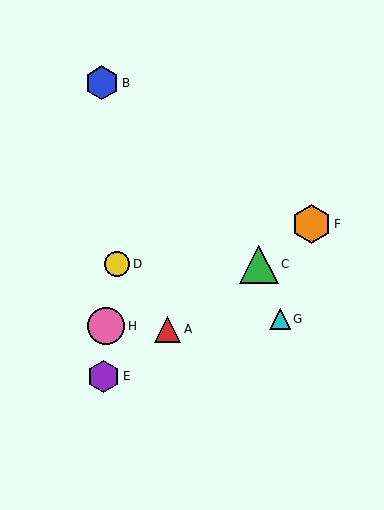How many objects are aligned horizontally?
2 objects (C, D) are aligned horizontally.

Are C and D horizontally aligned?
Yes, both are at y≈264.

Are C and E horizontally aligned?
No, C is at y≈264 and E is at y≈376.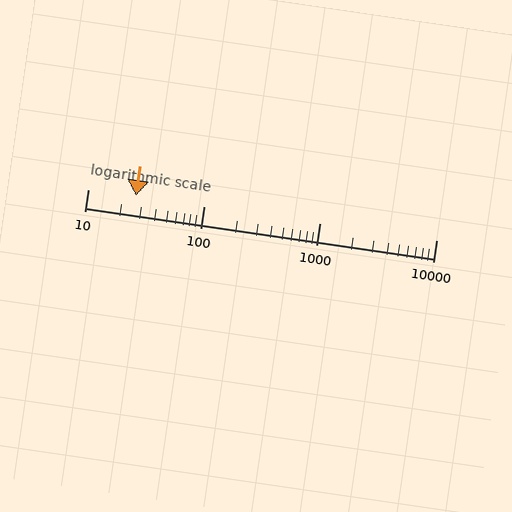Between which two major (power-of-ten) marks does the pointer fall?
The pointer is between 10 and 100.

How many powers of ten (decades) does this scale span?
The scale spans 3 decades, from 10 to 10000.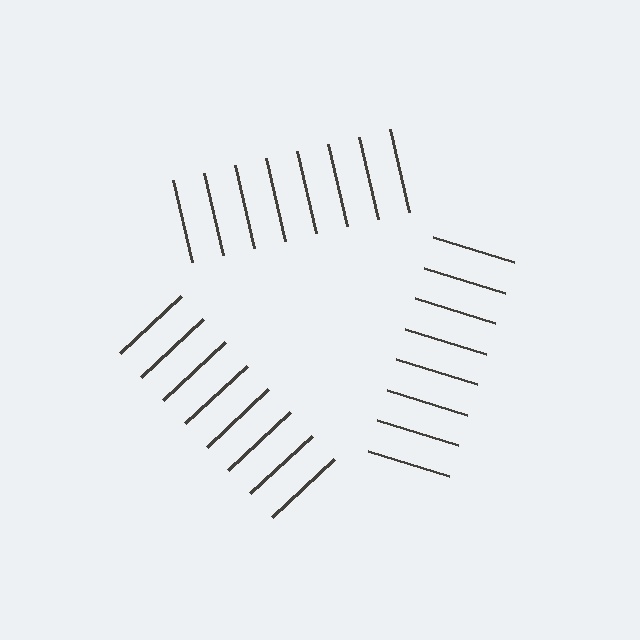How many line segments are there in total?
24 — 8 along each of the 3 edges.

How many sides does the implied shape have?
3 sides — the line-ends trace a triangle.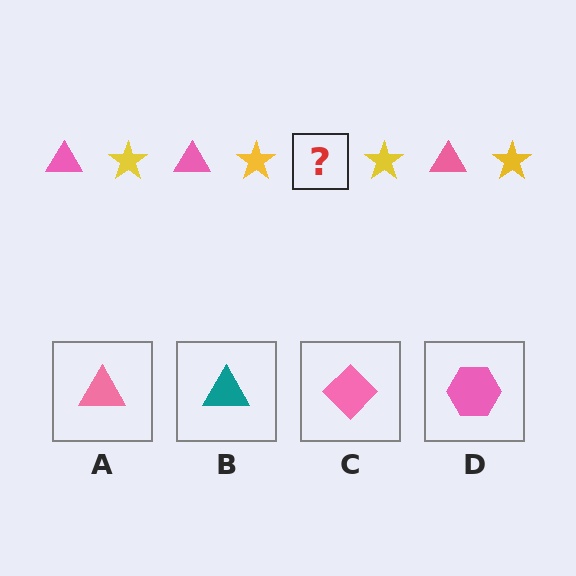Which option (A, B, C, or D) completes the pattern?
A.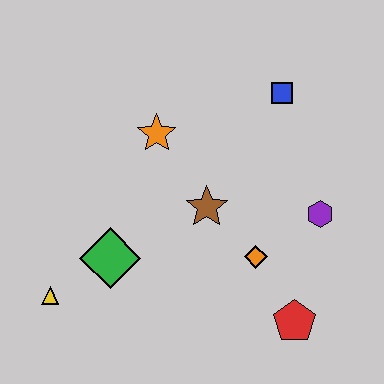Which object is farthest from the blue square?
The yellow triangle is farthest from the blue square.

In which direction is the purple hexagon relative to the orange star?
The purple hexagon is to the right of the orange star.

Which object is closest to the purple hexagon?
The orange diamond is closest to the purple hexagon.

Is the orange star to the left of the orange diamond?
Yes